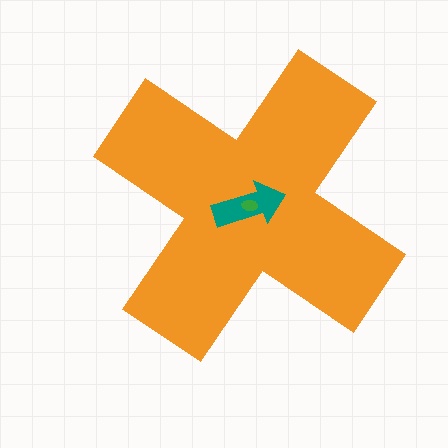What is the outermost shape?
The orange cross.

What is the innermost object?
The green ellipse.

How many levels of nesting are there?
3.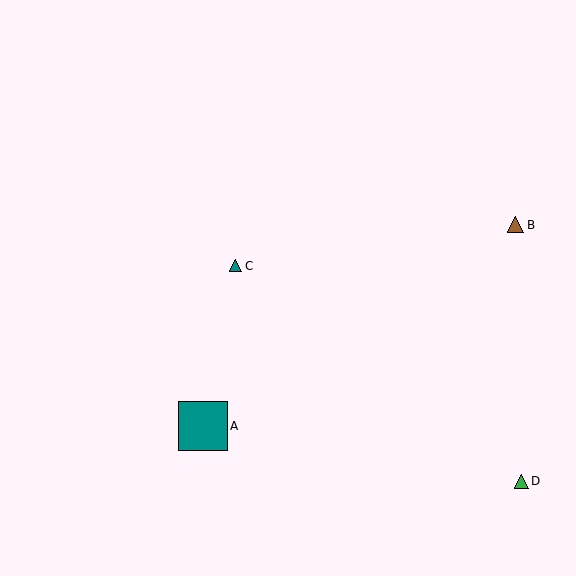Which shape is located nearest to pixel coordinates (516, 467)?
The green triangle (labeled D) at (521, 481) is nearest to that location.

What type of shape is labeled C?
Shape C is a teal triangle.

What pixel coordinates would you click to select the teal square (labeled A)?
Click at (203, 426) to select the teal square A.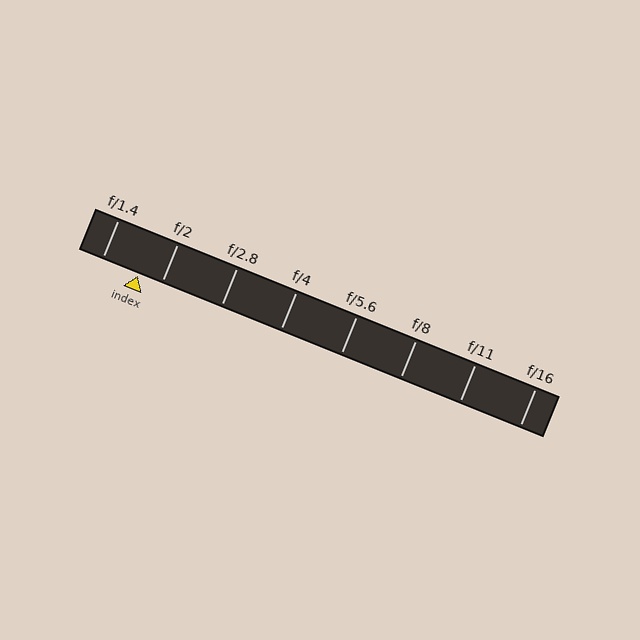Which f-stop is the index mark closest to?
The index mark is closest to f/2.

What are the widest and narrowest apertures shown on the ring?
The widest aperture shown is f/1.4 and the narrowest is f/16.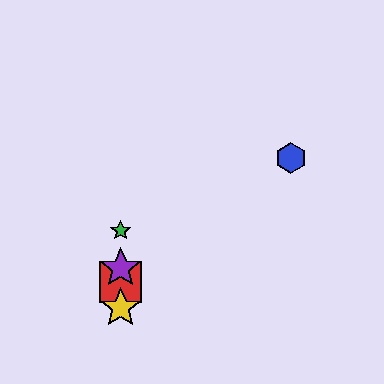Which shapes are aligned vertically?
The red square, the green star, the yellow star, the purple star are aligned vertically.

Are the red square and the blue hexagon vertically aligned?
No, the red square is at x≈121 and the blue hexagon is at x≈291.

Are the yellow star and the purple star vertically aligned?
Yes, both are at x≈121.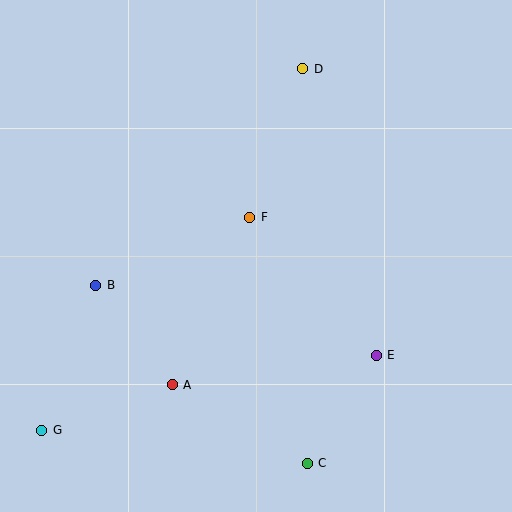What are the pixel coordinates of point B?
Point B is at (96, 285).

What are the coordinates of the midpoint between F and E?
The midpoint between F and E is at (313, 286).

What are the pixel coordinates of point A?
Point A is at (172, 385).